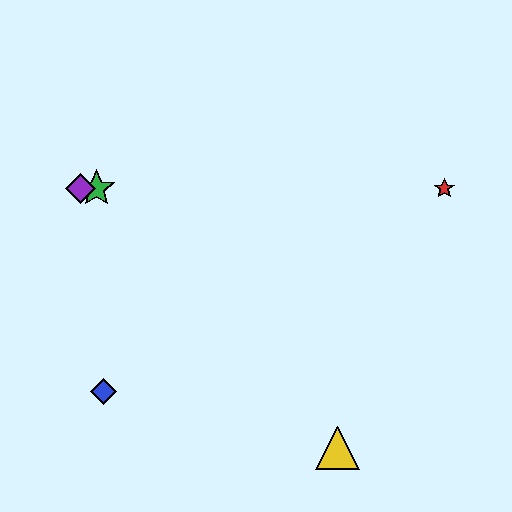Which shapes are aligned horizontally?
The red star, the green star, the purple diamond are aligned horizontally.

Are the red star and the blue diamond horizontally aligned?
No, the red star is at y≈189 and the blue diamond is at y≈392.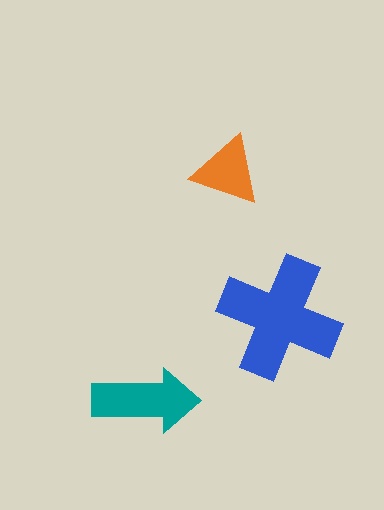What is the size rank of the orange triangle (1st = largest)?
3rd.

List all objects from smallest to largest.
The orange triangle, the teal arrow, the blue cross.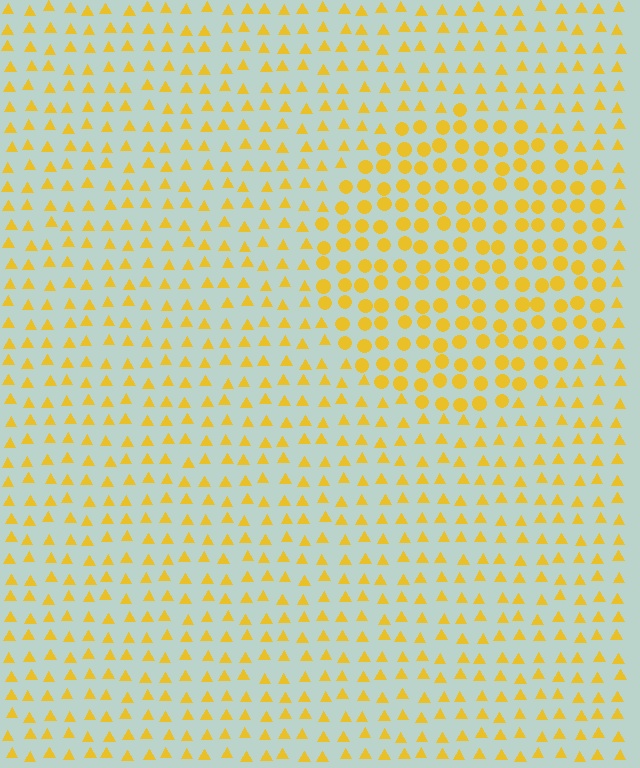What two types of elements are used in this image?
The image uses circles inside the circle region and triangles outside it.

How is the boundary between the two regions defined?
The boundary is defined by a change in element shape: circles inside vs. triangles outside. All elements share the same color and spacing.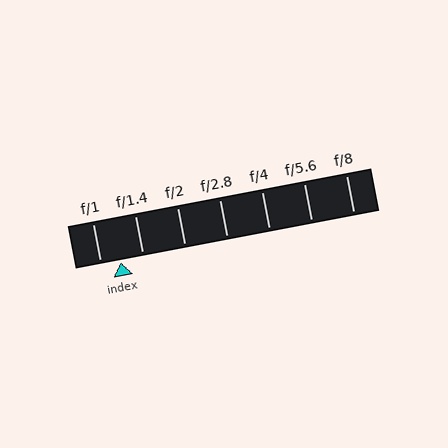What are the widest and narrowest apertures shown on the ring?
The widest aperture shown is f/1 and the narrowest is f/8.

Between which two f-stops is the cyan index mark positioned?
The index mark is between f/1 and f/1.4.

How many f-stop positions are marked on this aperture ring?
There are 7 f-stop positions marked.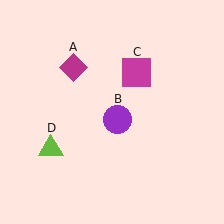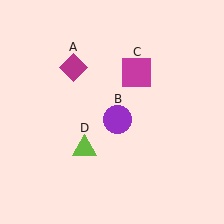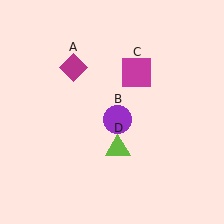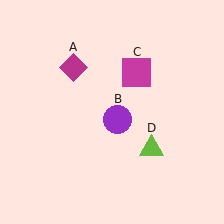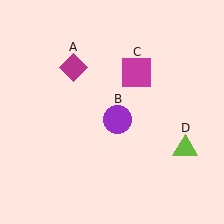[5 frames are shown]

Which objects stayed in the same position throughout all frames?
Magenta diamond (object A) and purple circle (object B) and magenta square (object C) remained stationary.